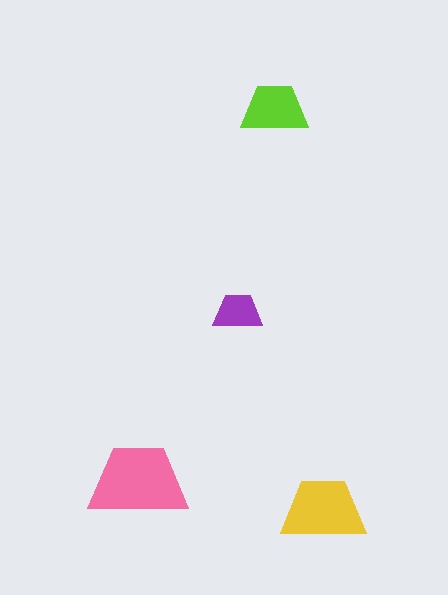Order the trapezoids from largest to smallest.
the pink one, the yellow one, the lime one, the purple one.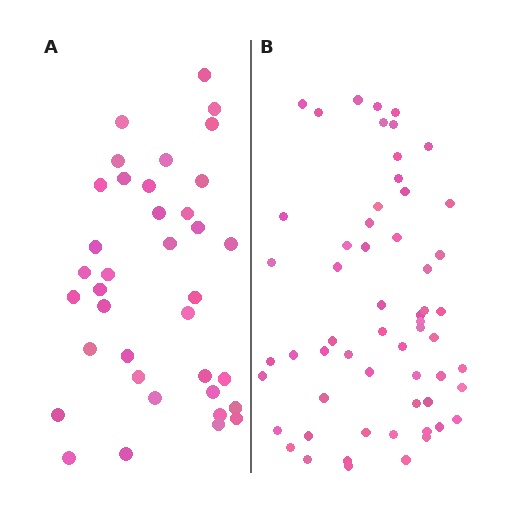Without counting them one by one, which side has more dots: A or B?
Region B (the right region) has more dots.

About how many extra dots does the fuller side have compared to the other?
Region B has approximately 20 more dots than region A.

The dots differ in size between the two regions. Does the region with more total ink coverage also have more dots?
No. Region A has more total ink coverage because its dots are larger, but region B actually contains more individual dots. Total area can be misleading — the number of items is what matters here.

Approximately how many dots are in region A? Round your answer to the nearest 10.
About 40 dots. (The exact count is 37, which rounds to 40.)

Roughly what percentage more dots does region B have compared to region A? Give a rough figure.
About 55% more.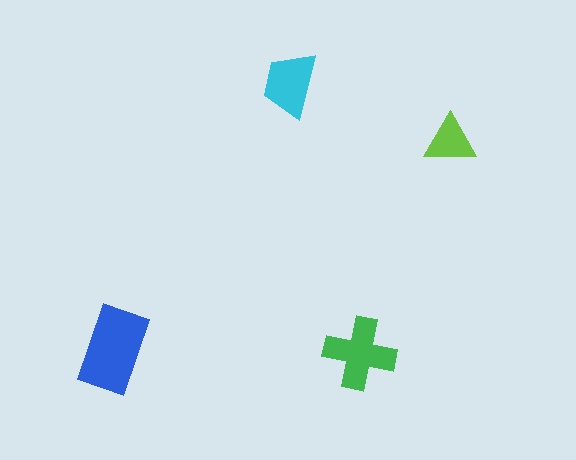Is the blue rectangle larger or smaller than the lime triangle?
Larger.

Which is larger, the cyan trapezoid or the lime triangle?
The cyan trapezoid.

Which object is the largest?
The blue rectangle.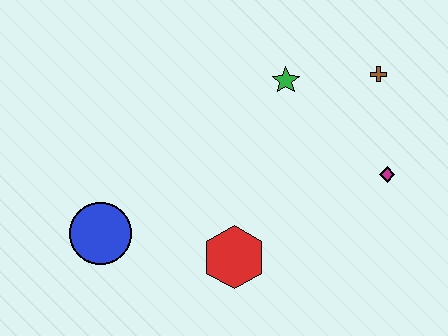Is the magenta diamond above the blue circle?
Yes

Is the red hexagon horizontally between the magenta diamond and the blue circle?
Yes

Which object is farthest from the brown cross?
The blue circle is farthest from the brown cross.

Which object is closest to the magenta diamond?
The brown cross is closest to the magenta diamond.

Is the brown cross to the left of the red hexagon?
No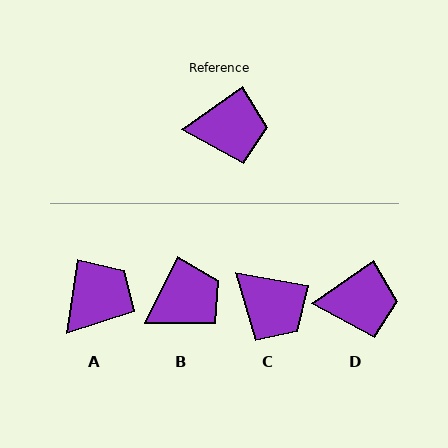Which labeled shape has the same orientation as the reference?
D.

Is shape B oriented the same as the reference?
No, it is off by about 29 degrees.